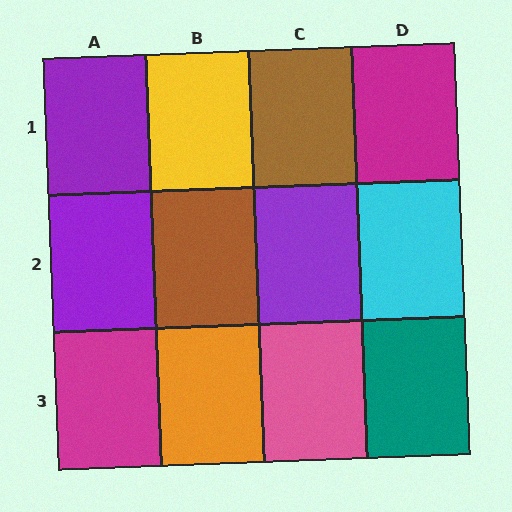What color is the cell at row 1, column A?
Purple.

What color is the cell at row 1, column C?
Brown.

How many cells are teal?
1 cell is teal.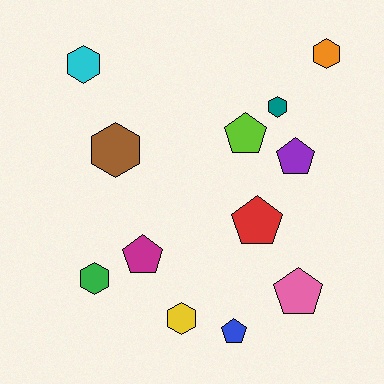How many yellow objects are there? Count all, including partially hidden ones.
There is 1 yellow object.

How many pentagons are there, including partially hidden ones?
There are 6 pentagons.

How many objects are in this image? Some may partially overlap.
There are 12 objects.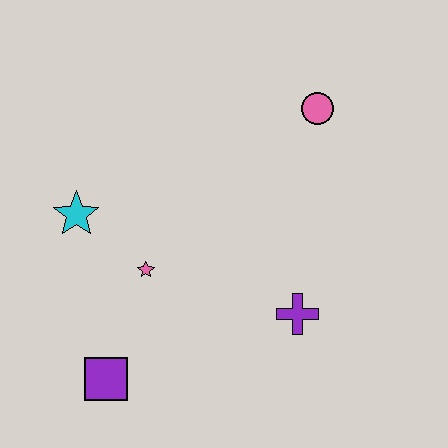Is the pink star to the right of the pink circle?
No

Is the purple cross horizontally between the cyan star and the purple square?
No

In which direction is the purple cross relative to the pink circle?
The purple cross is below the pink circle.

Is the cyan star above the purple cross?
Yes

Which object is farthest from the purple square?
The pink circle is farthest from the purple square.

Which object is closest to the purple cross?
The pink star is closest to the purple cross.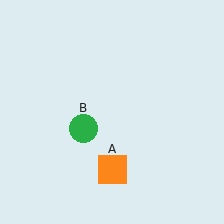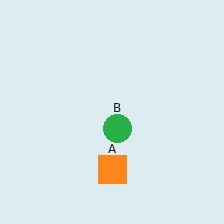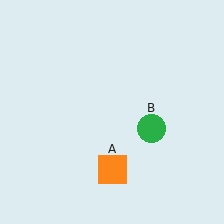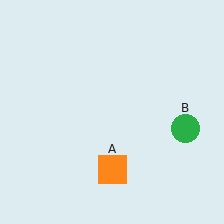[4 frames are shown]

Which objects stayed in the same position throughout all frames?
Orange square (object A) remained stationary.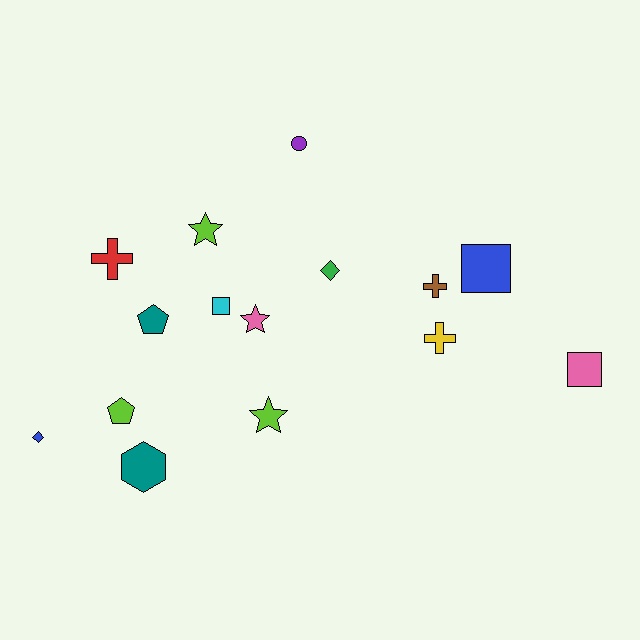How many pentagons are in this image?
There are 2 pentagons.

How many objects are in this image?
There are 15 objects.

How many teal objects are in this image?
There are 2 teal objects.